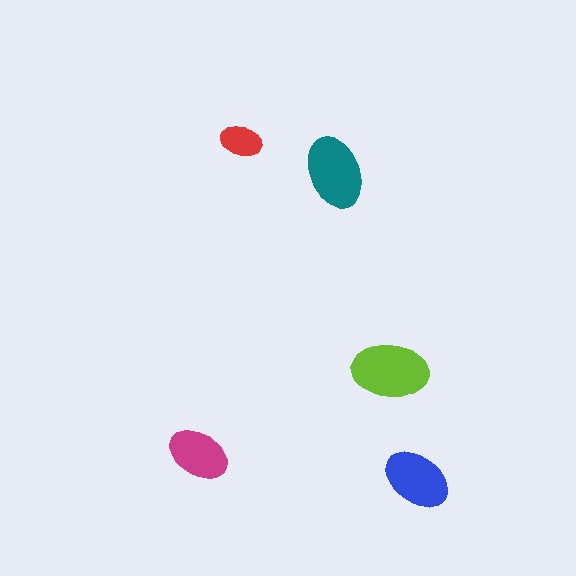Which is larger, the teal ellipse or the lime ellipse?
The lime one.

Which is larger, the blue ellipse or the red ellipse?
The blue one.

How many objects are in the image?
There are 5 objects in the image.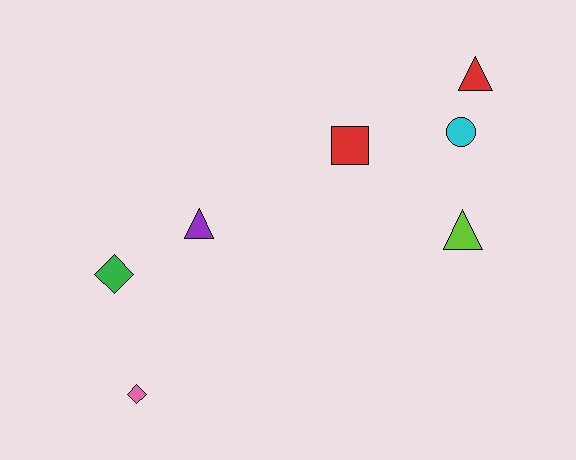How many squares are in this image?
There is 1 square.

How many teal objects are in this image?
There are no teal objects.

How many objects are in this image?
There are 7 objects.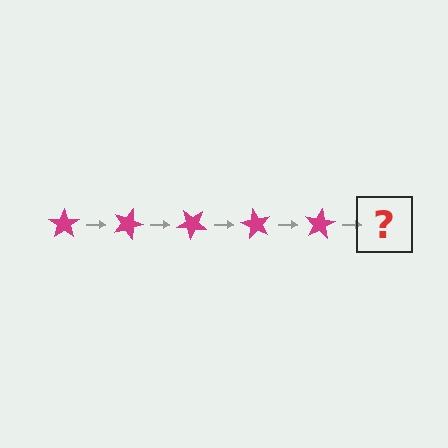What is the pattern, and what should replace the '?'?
The pattern is that the star rotates 20 degrees each step. The '?' should be a magenta star rotated 100 degrees.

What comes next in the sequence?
The next element should be a magenta star rotated 100 degrees.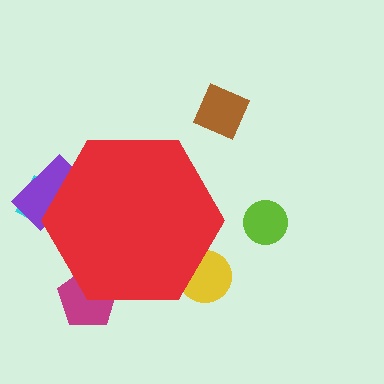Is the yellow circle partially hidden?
Yes, the yellow circle is partially hidden behind the red hexagon.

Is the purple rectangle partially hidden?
Yes, the purple rectangle is partially hidden behind the red hexagon.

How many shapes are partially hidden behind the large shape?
4 shapes are partially hidden.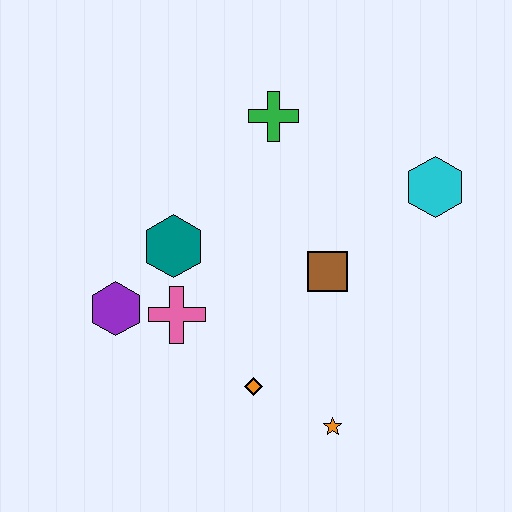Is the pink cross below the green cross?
Yes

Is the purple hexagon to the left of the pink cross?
Yes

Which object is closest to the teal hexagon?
The pink cross is closest to the teal hexagon.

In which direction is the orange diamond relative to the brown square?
The orange diamond is below the brown square.